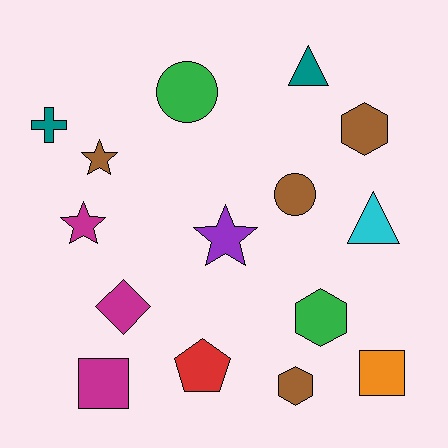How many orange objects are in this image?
There is 1 orange object.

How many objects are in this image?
There are 15 objects.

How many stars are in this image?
There are 3 stars.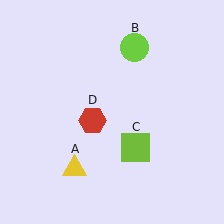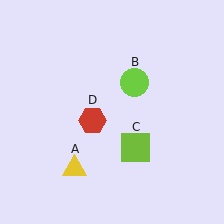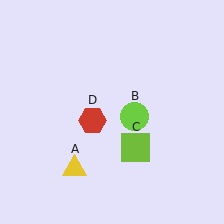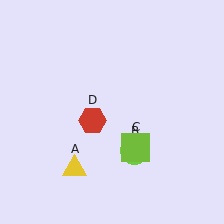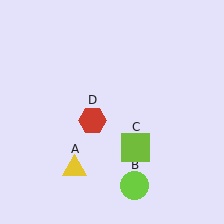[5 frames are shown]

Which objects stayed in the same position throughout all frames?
Yellow triangle (object A) and lime square (object C) and red hexagon (object D) remained stationary.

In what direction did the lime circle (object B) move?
The lime circle (object B) moved down.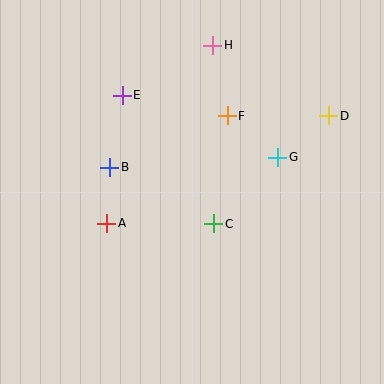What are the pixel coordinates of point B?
Point B is at (110, 167).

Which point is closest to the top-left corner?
Point E is closest to the top-left corner.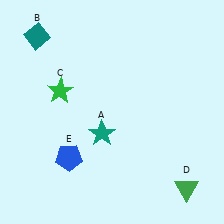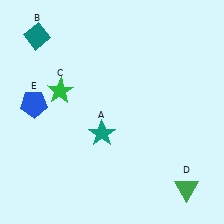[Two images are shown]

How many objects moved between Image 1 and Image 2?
1 object moved between the two images.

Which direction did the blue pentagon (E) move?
The blue pentagon (E) moved up.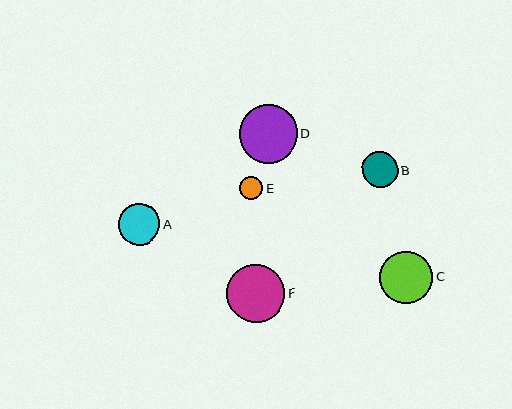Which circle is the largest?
Circle D is the largest with a size of approximately 58 pixels.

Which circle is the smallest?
Circle E is the smallest with a size of approximately 23 pixels.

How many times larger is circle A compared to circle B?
Circle A is approximately 1.2 times the size of circle B.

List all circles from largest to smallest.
From largest to smallest: D, F, C, A, B, E.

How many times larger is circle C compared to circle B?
Circle C is approximately 1.5 times the size of circle B.